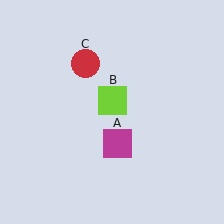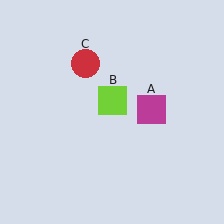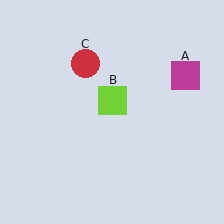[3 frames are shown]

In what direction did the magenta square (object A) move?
The magenta square (object A) moved up and to the right.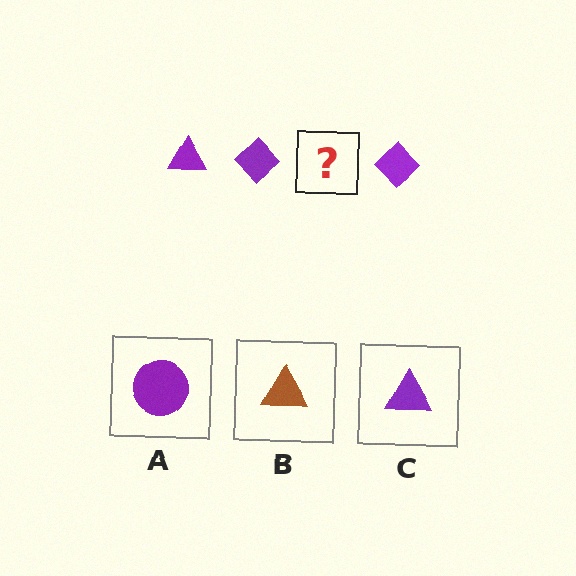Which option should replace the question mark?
Option C.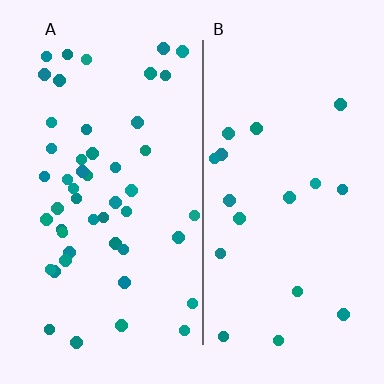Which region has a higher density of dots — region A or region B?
A (the left).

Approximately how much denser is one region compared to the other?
Approximately 2.7× — region A over region B.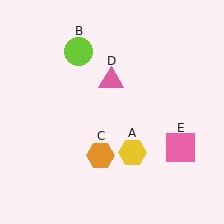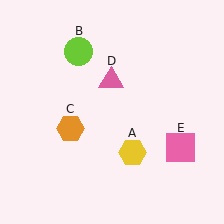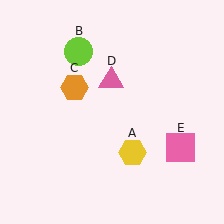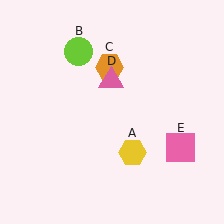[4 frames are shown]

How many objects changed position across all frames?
1 object changed position: orange hexagon (object C).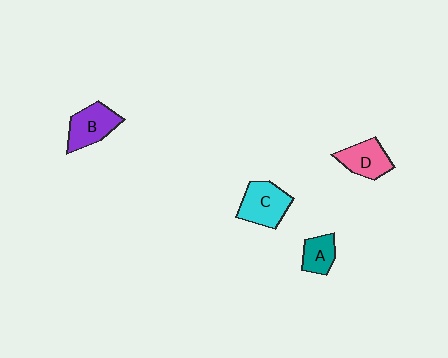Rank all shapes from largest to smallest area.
From largest to smallest: C (cyan), B (purple), D (pink), A (teal).